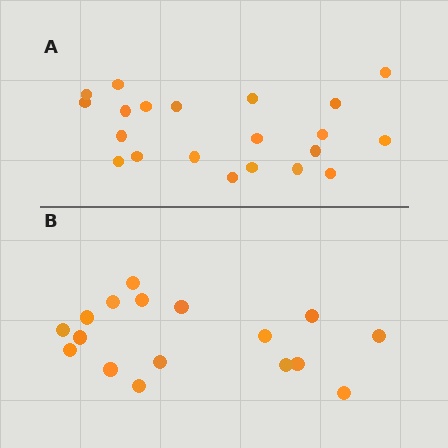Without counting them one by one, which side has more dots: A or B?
Region A (the top region) has more dots.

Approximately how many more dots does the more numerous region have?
Region A has about 4 more dots than region B.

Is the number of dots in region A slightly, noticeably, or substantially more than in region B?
Region A has only slightly more — the two regions are fairly close. The ratio is roughly 1.2 to 1.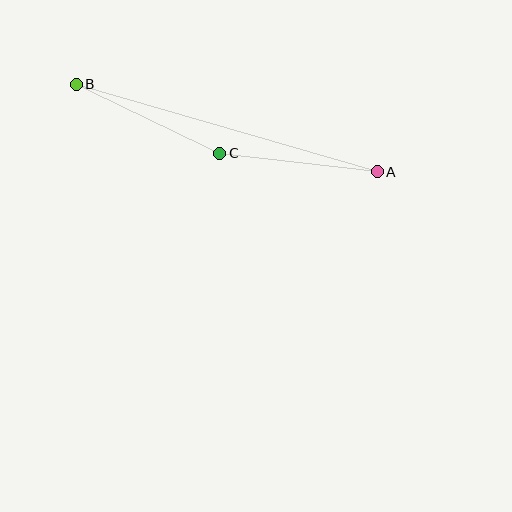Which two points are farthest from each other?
Points A and B are farthest from each other.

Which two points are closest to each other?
Points A and C are closest to each other.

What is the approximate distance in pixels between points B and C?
The distance between B and C is approximately 159 pixels.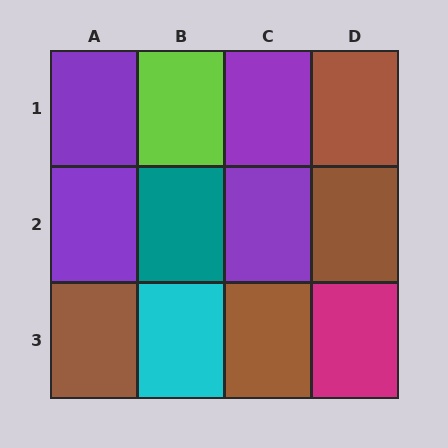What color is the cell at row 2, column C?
Purple.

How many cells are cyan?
1 cell is cyan.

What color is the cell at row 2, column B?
Teal.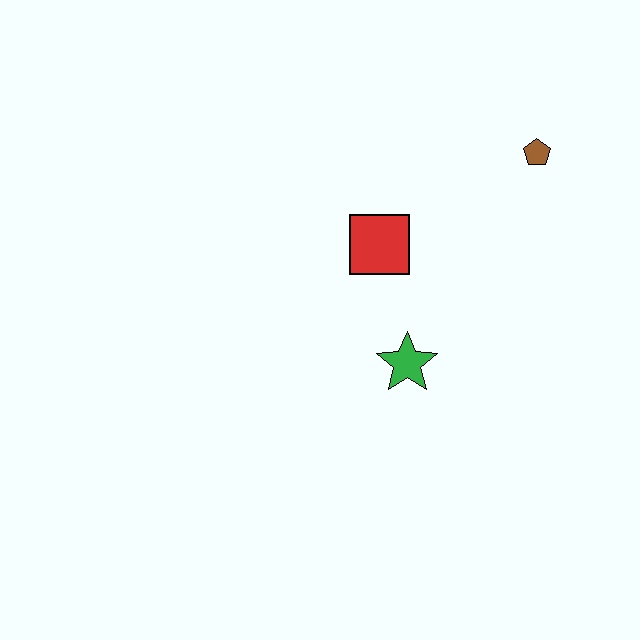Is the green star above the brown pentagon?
No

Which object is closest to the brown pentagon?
The red square is closest to the brown pentagon.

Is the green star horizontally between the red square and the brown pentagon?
Yes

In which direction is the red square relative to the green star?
The red square is above the green star.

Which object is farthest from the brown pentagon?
The green star is farthest from the brown pentagon.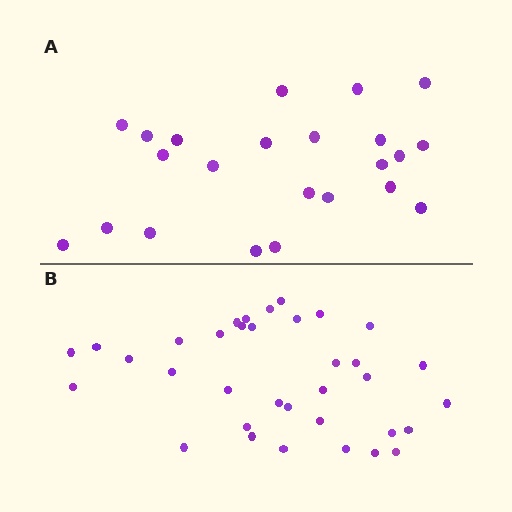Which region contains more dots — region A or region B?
Region B (the bottom region) has more dots.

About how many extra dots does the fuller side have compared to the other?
Region B has roughly 12 or so more dots than region A.